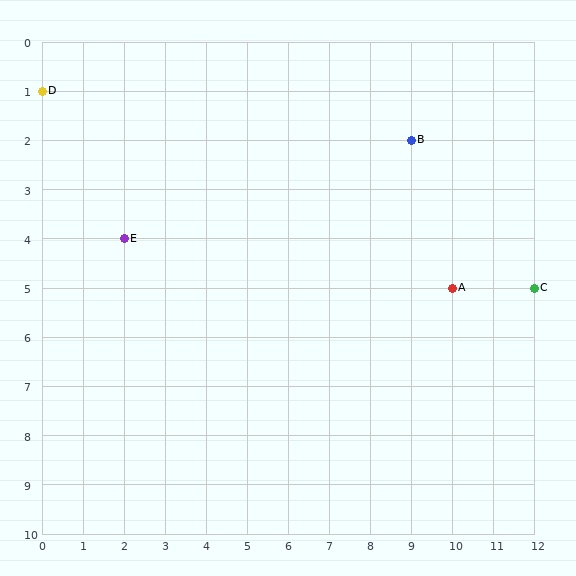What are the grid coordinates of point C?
Point C is at grid coordinates (12, 5).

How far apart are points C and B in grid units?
Points C and B are 3 columns and 3 rows apart (about 4.2 grid units diagonally).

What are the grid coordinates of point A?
Point A is at grid coordinates (10, 5).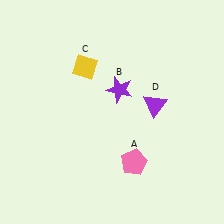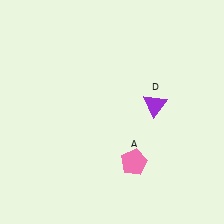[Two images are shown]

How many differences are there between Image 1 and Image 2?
There are 2 differences between the two images.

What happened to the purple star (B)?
The purple star (B) was removed in Image 2. It was in the top-right area of Image 1.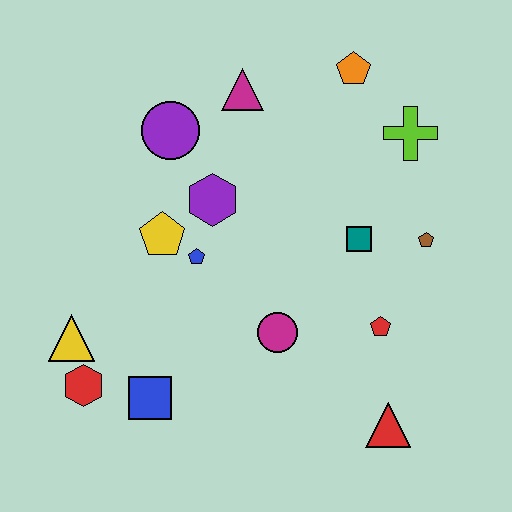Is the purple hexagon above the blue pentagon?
Yes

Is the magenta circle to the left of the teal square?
Yes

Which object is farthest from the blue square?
The orange pentagon is farthest from the blue square.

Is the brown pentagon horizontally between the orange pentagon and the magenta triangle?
No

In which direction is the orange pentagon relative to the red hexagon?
The orange pentagon is above the red hexagon.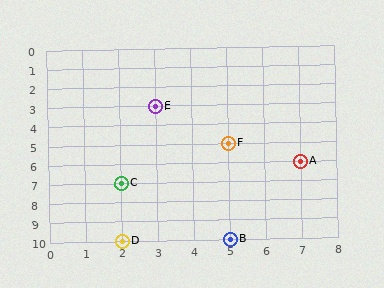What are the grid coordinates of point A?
Point A is at grid coordinates (7, 6).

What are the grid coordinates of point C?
Point C is at grid coordinates (2, 7).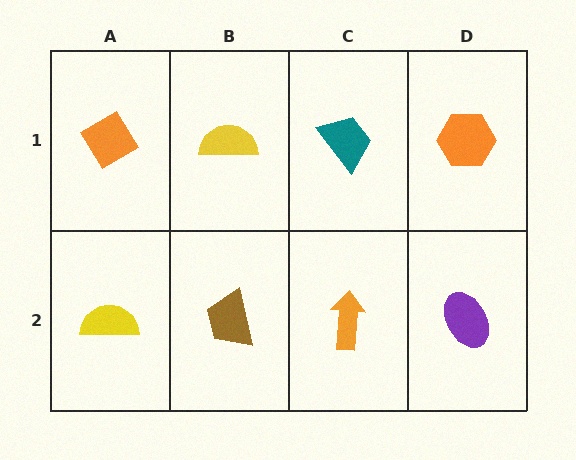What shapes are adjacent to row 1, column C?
An orange arrow (row 2, column C), a yellow semicircle (row 1, column B), an orange hexagon (row 1, column D).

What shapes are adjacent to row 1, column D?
A purple ellipse (row 2, column D), a teal trapezoid (row 1, column C).